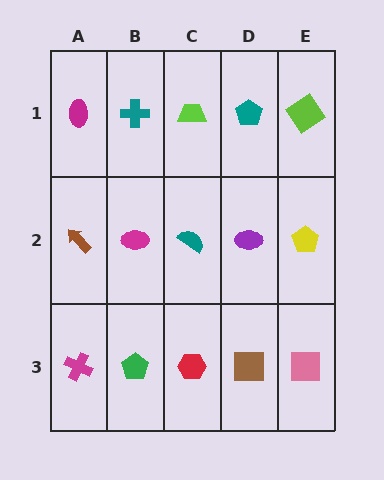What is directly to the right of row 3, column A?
A green pentagon.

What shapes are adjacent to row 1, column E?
A yellow pentagon (row 2, column E), a teal pentagon (row 1, column D).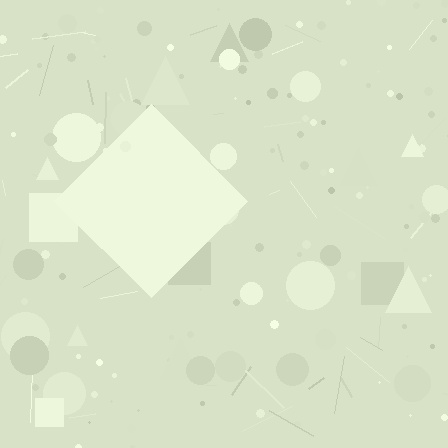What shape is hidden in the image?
A diamond is hidden in the image.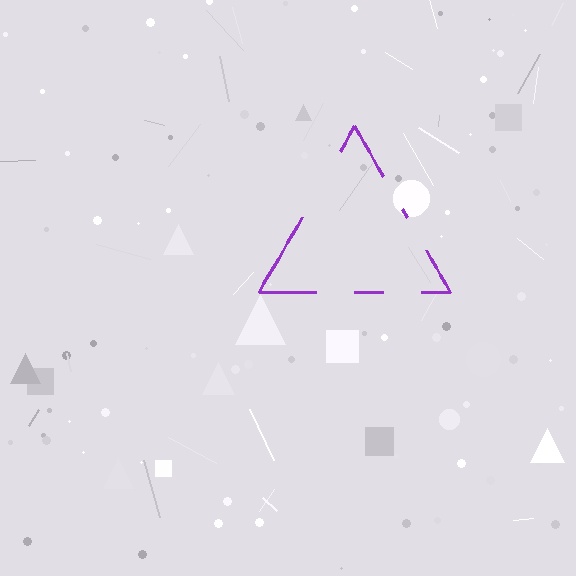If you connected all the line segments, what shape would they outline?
They would outline a triangle.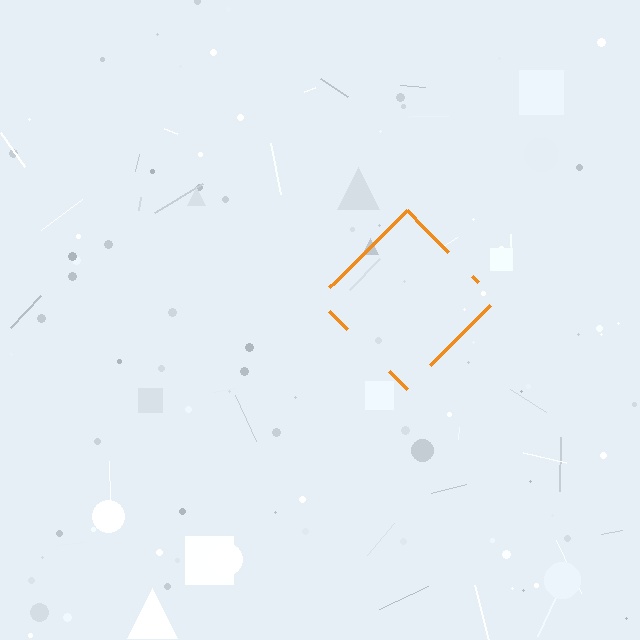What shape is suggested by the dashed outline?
The dashed outline suggests a diamond.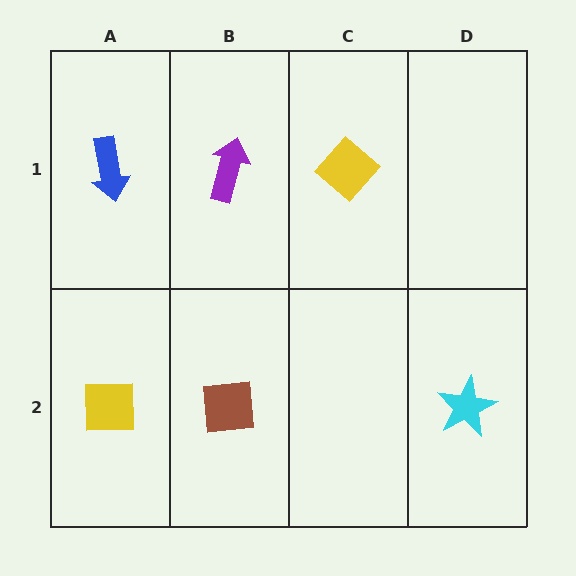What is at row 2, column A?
A yellow square.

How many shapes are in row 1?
3 shapes.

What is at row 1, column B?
A purple arrow.